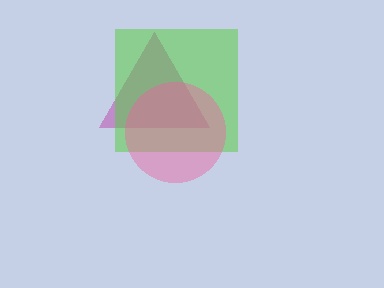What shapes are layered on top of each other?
The layered shapes are: a magenta triangle, a lime square, a pink circle.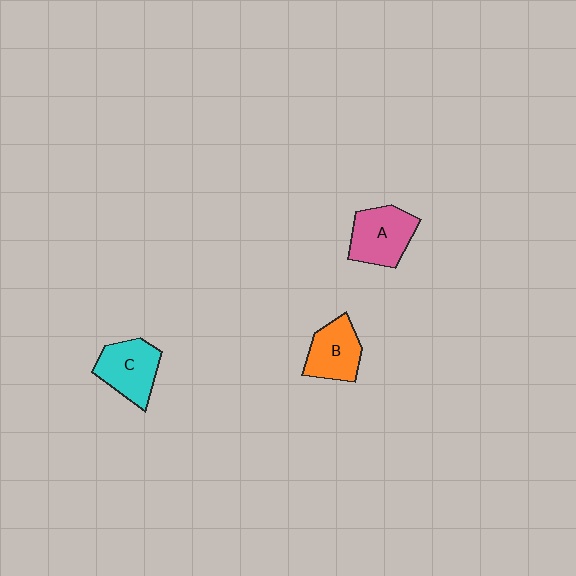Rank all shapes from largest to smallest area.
From largest to smallest: A (pink), C (cyan), B (orange).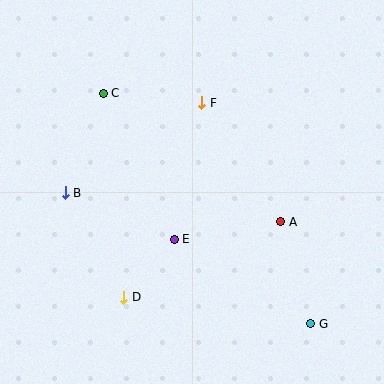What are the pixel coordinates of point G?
Point G is at (311, 324).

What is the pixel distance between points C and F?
The distance between C and F is 99 pixels.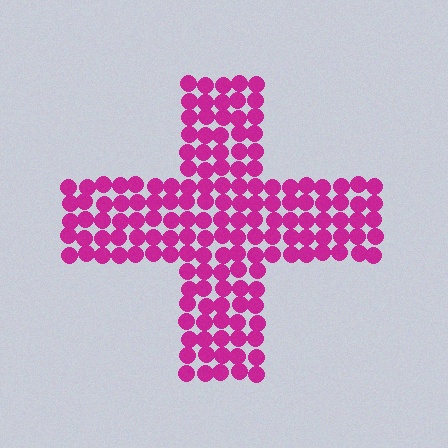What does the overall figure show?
The overall figure shows a cross.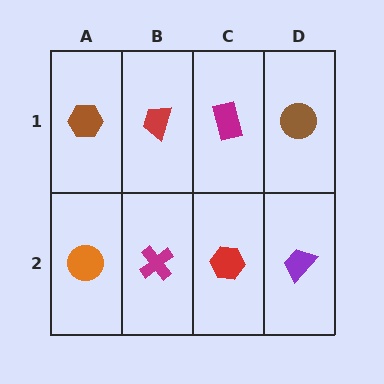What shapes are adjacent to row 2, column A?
A brown hexagon (row 1, column A), a magenta cross (row 2, column B).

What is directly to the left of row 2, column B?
An orange circle.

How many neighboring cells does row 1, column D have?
2.